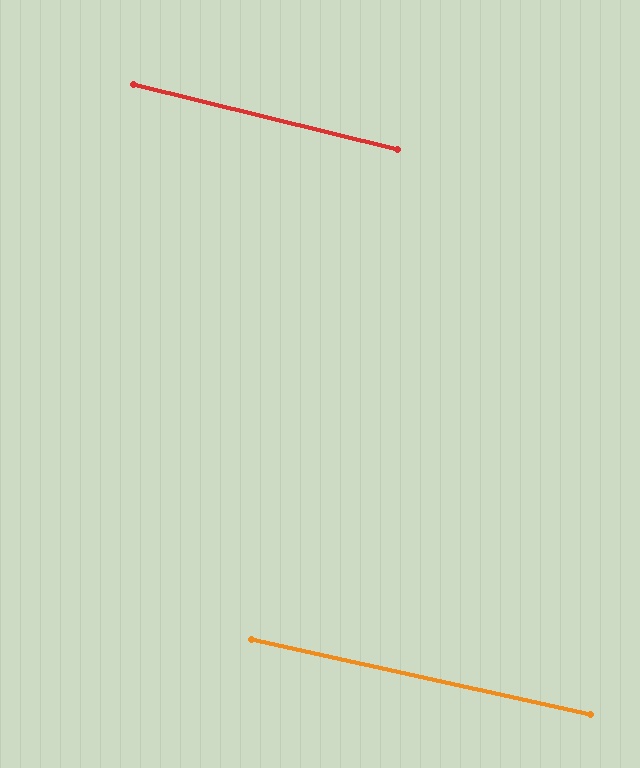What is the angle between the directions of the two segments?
Approximately 1 degree.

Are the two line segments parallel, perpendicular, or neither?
Parallel — their directions differ by only 1.3°.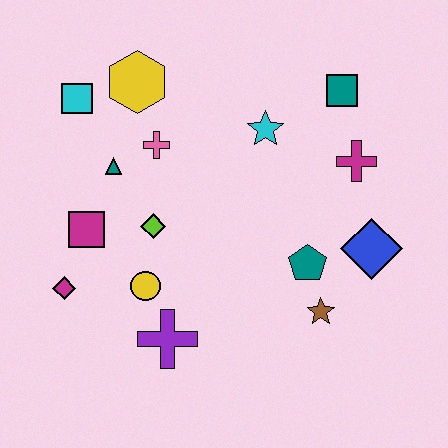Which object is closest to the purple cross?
The yellow circle is closest to the purple cross.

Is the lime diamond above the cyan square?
No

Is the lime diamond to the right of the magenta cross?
No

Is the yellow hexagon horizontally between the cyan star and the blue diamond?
No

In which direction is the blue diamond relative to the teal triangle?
The blue diamond is to the right of the teal triangle.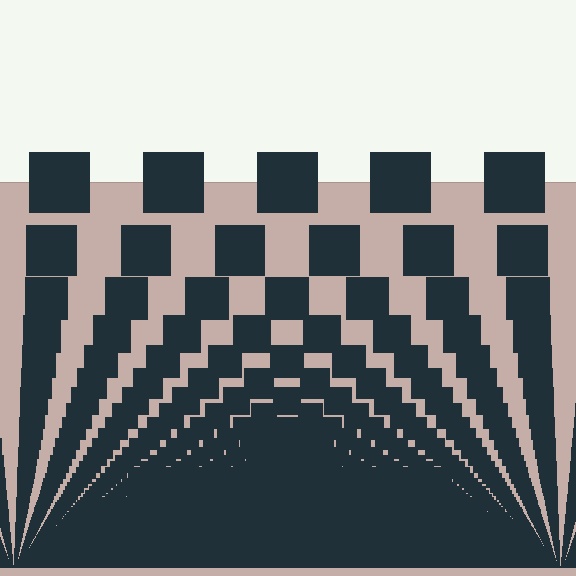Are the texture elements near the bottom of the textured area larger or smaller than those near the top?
Smaller. The gradient is inverted — elements near the bottom are smaller and denser.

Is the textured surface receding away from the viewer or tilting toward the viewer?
The surface appears to tilt toward the viewer. Texture elements get larger and sparser toward the top.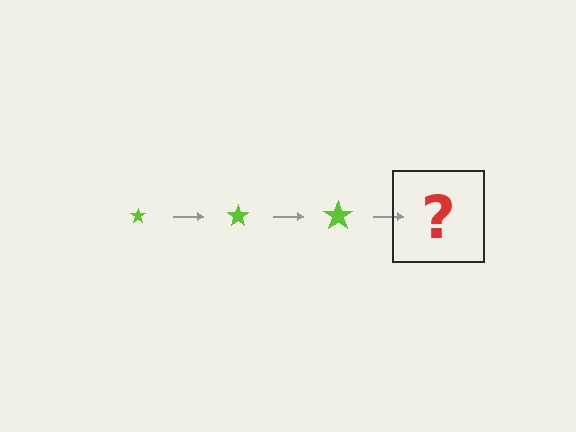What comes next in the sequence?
The next element should be a lime star, larger than the previous one.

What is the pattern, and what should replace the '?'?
The pattern is that the star gets progressively larger each step. The '?' should be a lime star, larger than the previous one.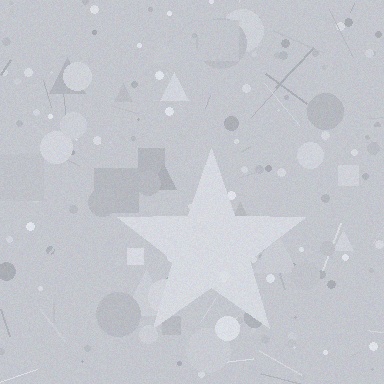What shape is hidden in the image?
A star is hidden in the image.